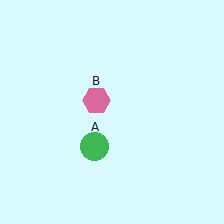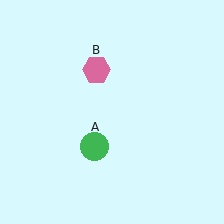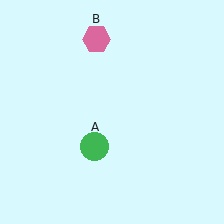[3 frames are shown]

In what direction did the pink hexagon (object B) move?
The pink hexagon (object B) moved up.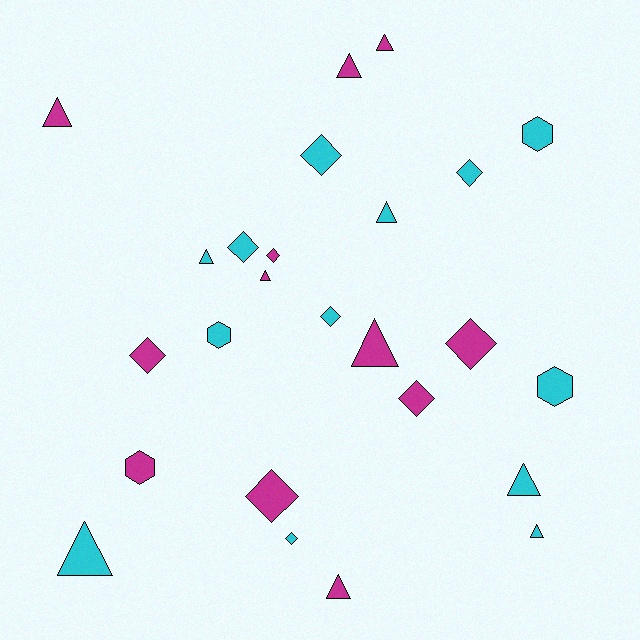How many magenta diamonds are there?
There are 5 magenta diamonds.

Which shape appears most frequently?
Triangle, with 11 objects.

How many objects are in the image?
There are 25 objects.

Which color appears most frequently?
Cyan, with 13 objects.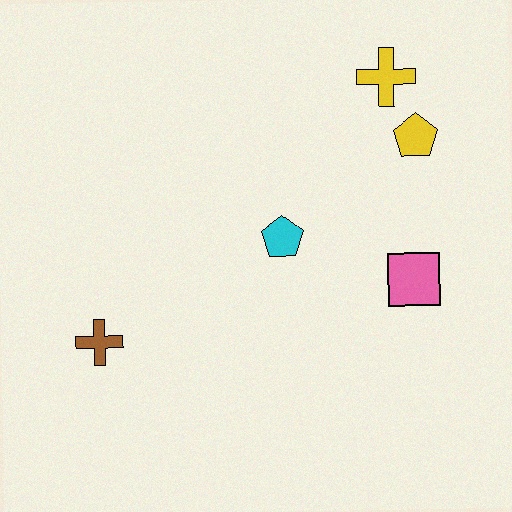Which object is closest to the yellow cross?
The yellow pentagon is closest to the yellow cross.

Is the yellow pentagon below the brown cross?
No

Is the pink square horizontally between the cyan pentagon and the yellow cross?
No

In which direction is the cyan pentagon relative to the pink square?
The cyan pentagon is to the left of the pink square.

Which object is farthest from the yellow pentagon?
The brown cross is farthest from the yellow pentagon.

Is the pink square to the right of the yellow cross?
Yes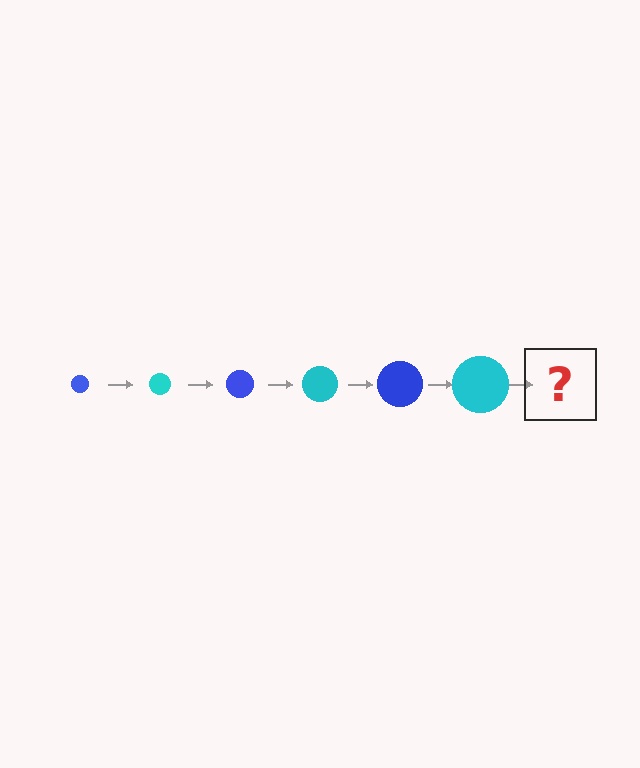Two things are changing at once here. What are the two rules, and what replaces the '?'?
The two rules are that the circle grows larger each step and the color cycles through blue and cyan. The '?' should be a blue circle, larger than the previous one.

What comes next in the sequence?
The next element should be a blue circle, larger than the previous one.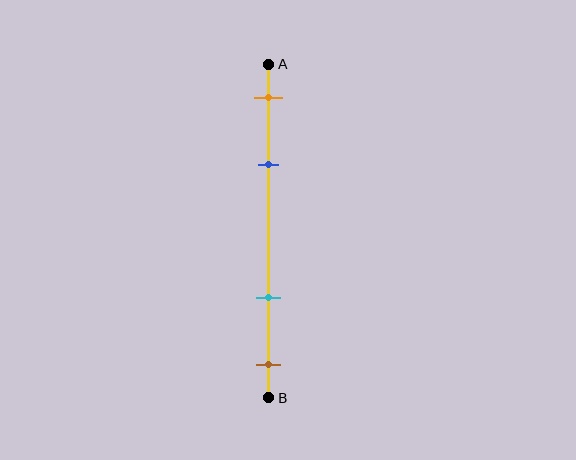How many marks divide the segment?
There are 4 marks dividing the segment.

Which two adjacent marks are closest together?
The orange and blue marks are the closest adjacent pair.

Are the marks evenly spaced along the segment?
No, the marks are not evenly spaced.